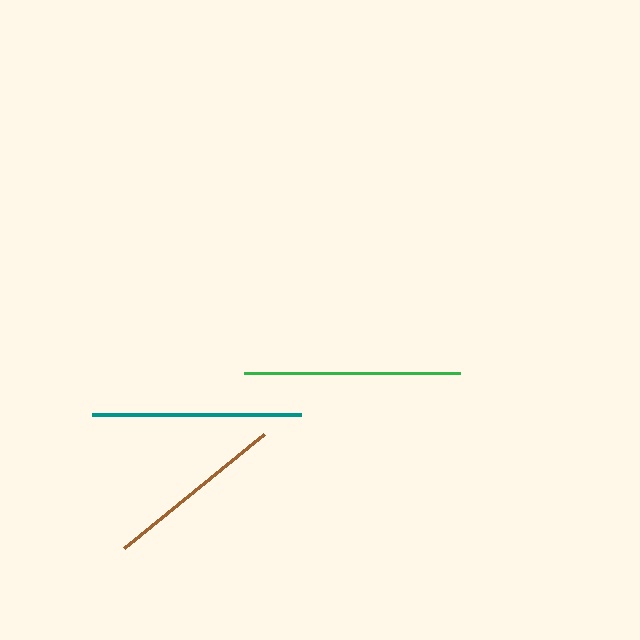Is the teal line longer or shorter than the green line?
The green line is longer than the teal line.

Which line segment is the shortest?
The brown line is the shortest at approximately 181 pixels.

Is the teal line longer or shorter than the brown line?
The teal line is longer than the brown line.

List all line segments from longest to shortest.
From longest to shortest: green, teal, brown.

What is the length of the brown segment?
The brown segment is approximately 181 pixels long.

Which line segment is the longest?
The green line is the longest at approximately 217 pixels.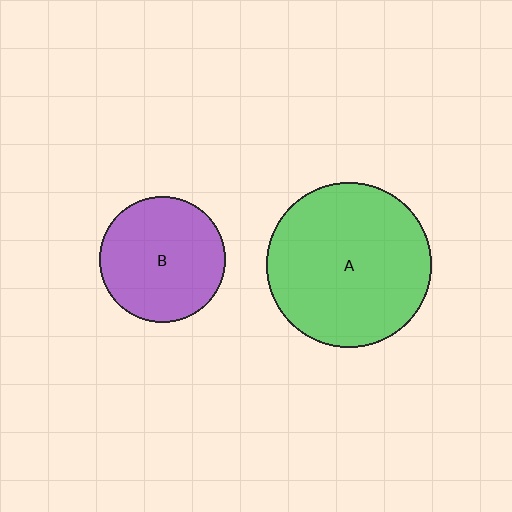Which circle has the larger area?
Circle A (green).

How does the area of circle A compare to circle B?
Approximately 1.7 times.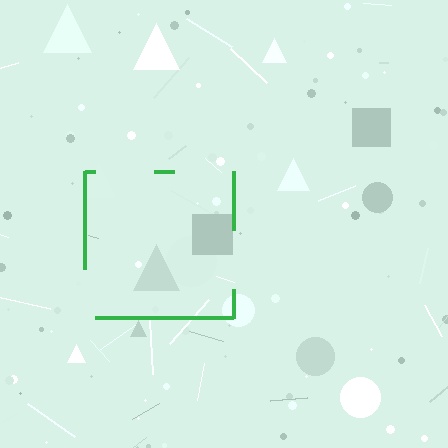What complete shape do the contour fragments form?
The contour fragments form a square.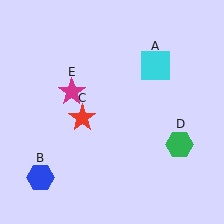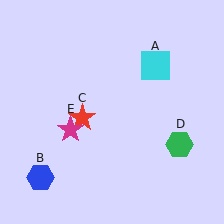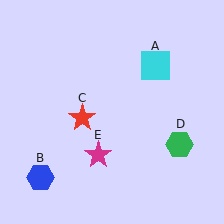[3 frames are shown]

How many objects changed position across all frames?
1 object changed position: magenta star (object E).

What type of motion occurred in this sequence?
The magenta star (object E) rotated counterclockwise around the center of the scene.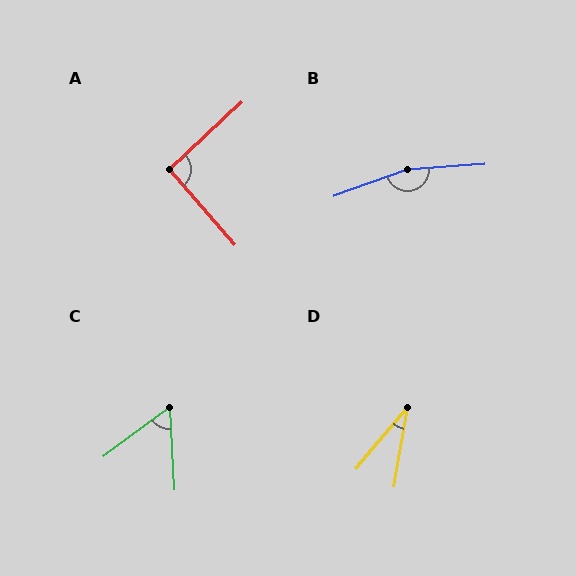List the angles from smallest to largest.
D (30°), C (56°), A (92°), B (164°).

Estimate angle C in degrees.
Approximately 56 degrees.